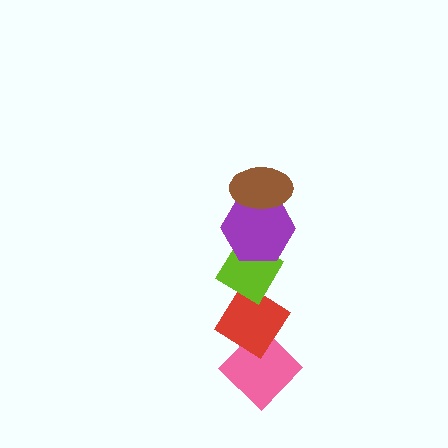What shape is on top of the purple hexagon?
The brown ellipse is on top of the purple hexagon.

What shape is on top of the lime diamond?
The purple hexagon is on top of the lime diamond.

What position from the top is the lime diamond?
The lime diamond is 3rd from the top.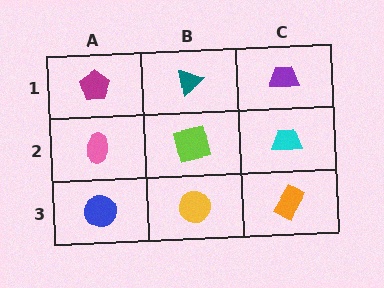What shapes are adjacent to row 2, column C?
A purple trapezoid (row 1, column C), an orange rectangle (row 3, column C), a lime square (row 2, column B).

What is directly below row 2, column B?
A yellow circle.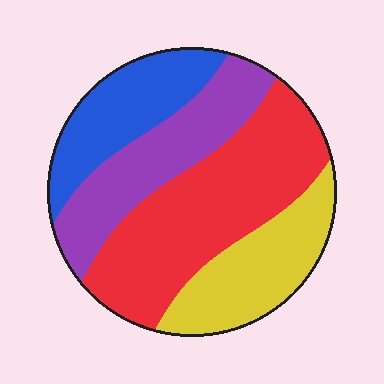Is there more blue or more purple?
Purple.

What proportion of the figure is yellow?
Yellow covers roughly 20% of the figure.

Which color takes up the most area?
Red, at roughly 40%.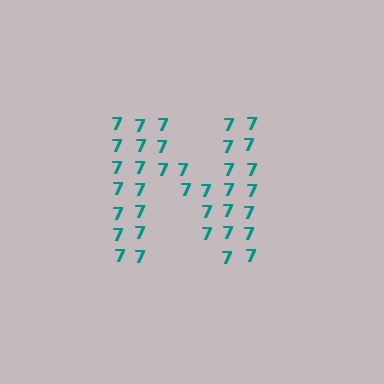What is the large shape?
The large shape is the letter N.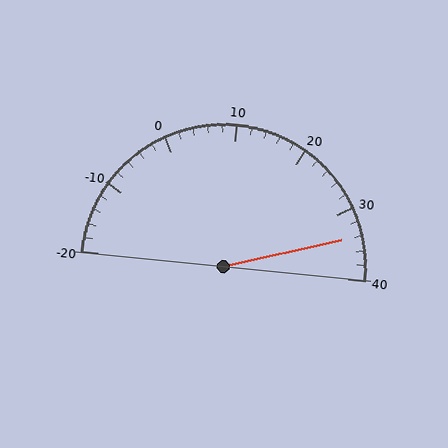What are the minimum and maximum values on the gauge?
The gauge ranges from -20 to 40.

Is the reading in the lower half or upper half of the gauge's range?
The reading is in the upper half of the range (-20 to 40).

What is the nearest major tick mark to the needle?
The nearest major tick mark is 30.